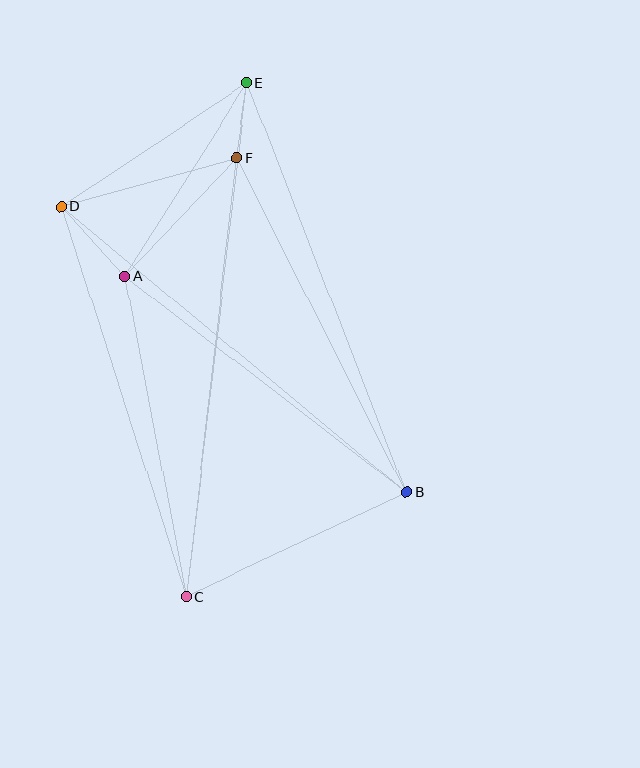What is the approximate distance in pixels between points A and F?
The distance between A and F is approximately 162 pixels.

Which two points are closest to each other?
Points E and F are closest to each other.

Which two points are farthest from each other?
Points C and E are farthest from each other.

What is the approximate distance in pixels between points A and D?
The distance between A and D is approximately 95 pixels.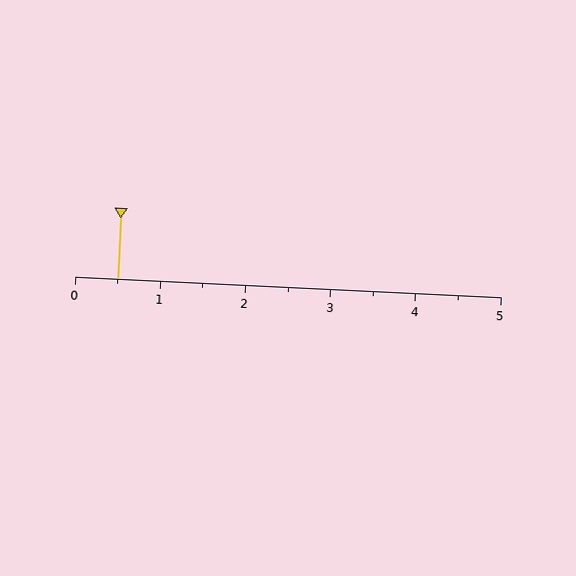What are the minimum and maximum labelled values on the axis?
The axis runs from 0 to 5.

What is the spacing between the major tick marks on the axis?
The major ticks are spaced 1 apart.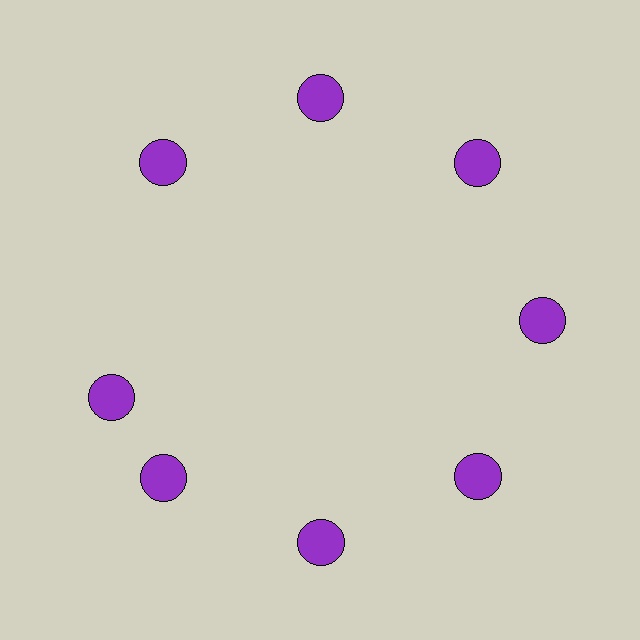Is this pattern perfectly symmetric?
No. The 8 purple circles are arranged in a ring, but one element near the 9 o'clock position is rotated out of alignment along the ring, breaking the 8-fold rotational symmetry.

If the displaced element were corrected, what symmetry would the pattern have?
It would have 8-fold rotational symmetry — the pattern would map onto itself every 45 degrees.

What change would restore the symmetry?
The symmetry would be restored by rotating it back into even spacing with its neighbors so that all 8 circles sit at equal angles and equal distance from the center.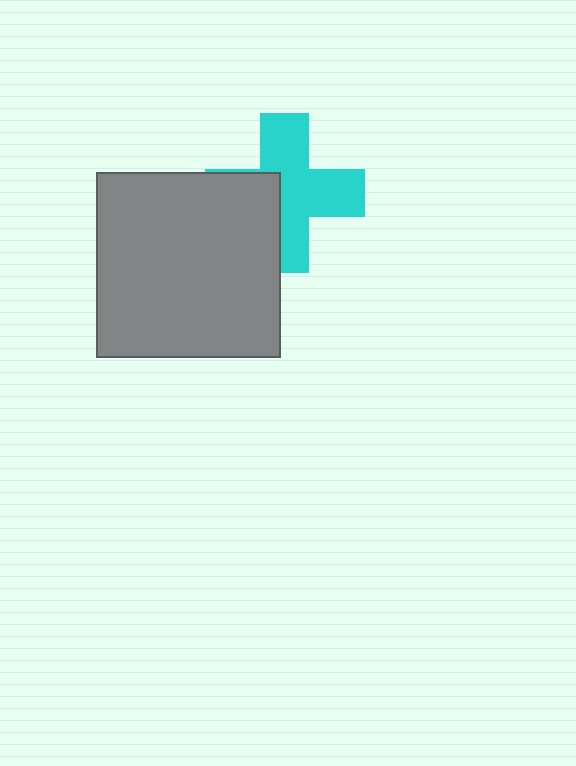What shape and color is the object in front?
The object in front is a gray square.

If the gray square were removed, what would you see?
You would see the complete cyan cross.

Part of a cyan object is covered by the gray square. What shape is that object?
It is a cross.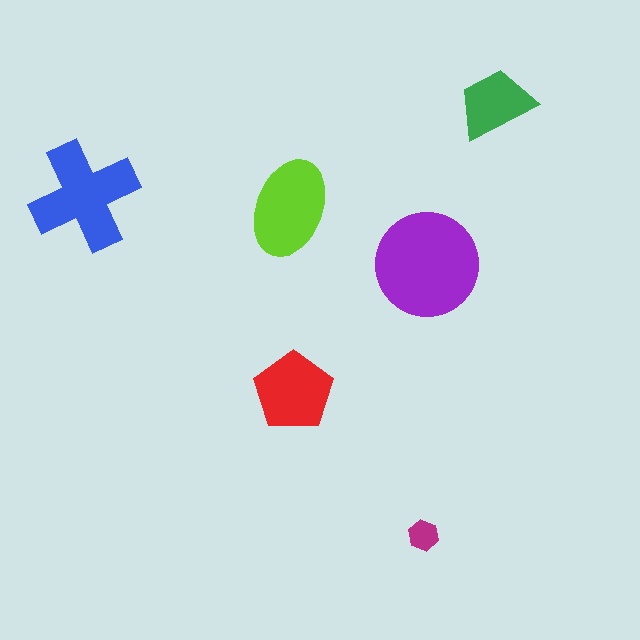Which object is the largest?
The purple circle.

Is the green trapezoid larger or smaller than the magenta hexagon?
Larger.